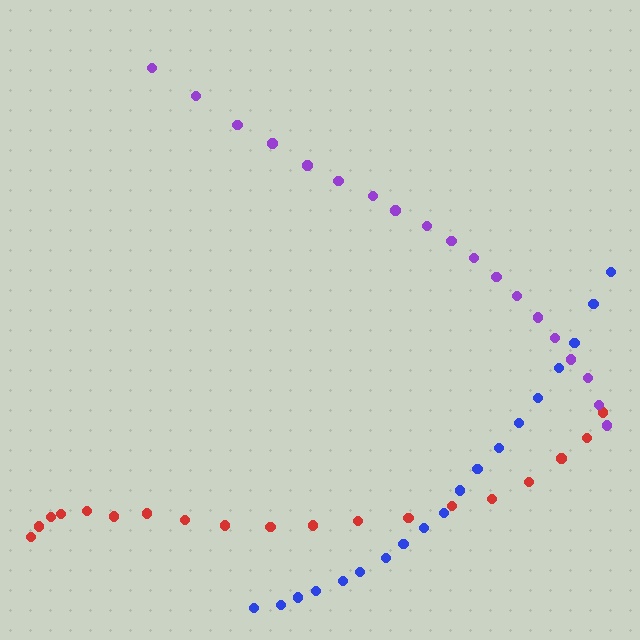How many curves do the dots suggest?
There are 3 distinct paths.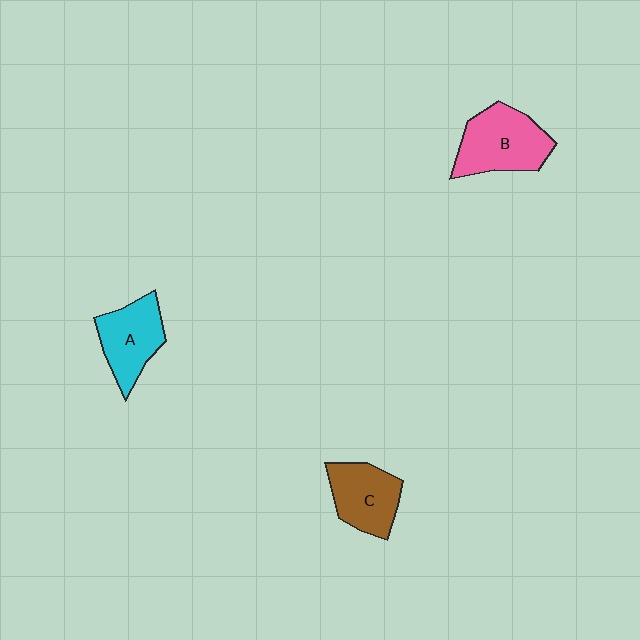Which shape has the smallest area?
Shape C (brown).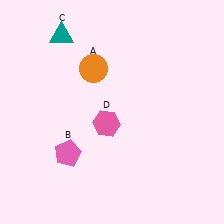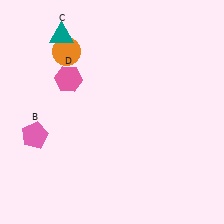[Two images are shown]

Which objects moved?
The objects that moved are: the orange circle (A), the pink pentagon (B), the pink hexagon (D).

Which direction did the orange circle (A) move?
The orange circle (A) moved left.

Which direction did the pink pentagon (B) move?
The pink pentagon (B) moved left.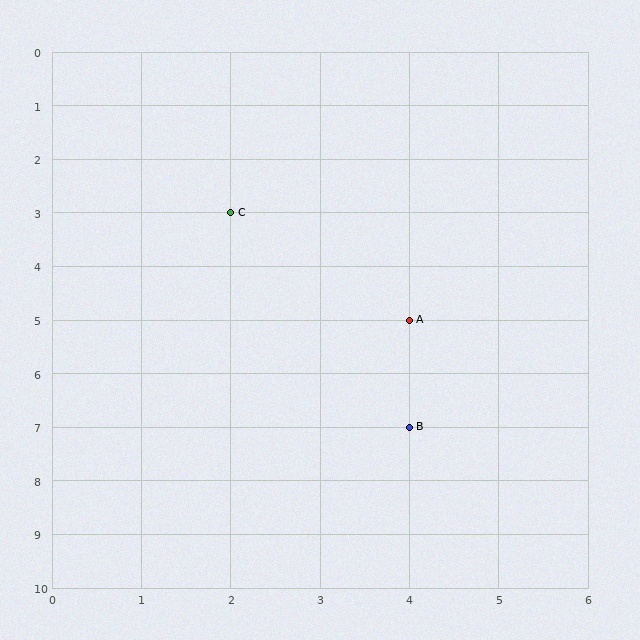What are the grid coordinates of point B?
Point B is at grid coordinates (4, 7).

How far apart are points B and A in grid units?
Points B and A are 2 rows apart.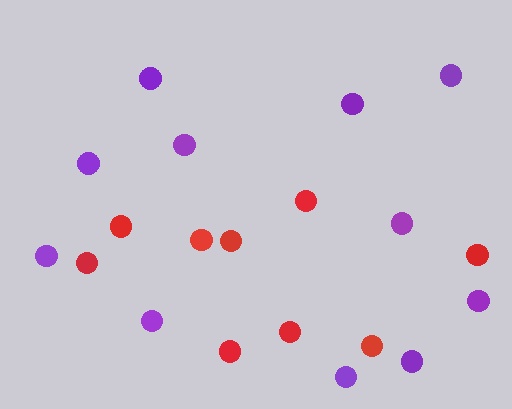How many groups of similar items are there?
There are 2 groups: one group of purple circles (11) and one group of red circles (9).